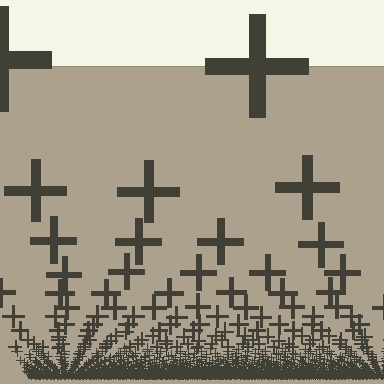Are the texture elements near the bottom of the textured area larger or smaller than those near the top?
Smaller. The gradient is inverted — elements near the bottom are smaller and denser.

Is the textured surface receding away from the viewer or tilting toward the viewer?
The surface appears to tilt toward the viewer. Texture elements get larger and sparser toward the top.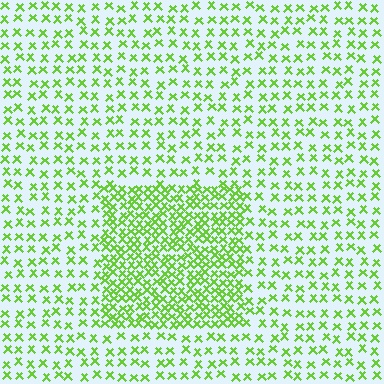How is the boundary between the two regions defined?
The boundary is defined by a change in element density (approximately 2.3x ratio). All elements are the same color, size, and shape.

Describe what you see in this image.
The image contains small lime elements arranged at two different densities. A rectangle-shaped region is visible where the elements are more densely packed than the surrounding area.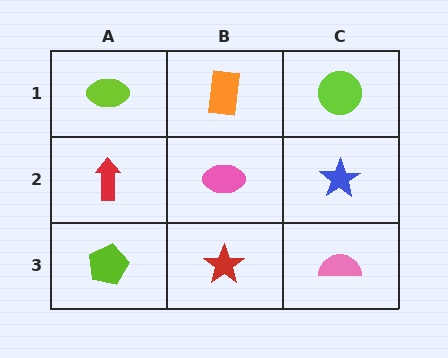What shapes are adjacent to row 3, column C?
A blue star (row 2, column C), a red star (row 3, column B).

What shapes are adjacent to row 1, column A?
A red arrow (row 2, column A), an orange rectangle (row 1, column B).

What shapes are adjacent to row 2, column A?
A lime ellipse (row 1, column A), a lime pentagon (row 3, column A), a pink ellipse (row 2, column B).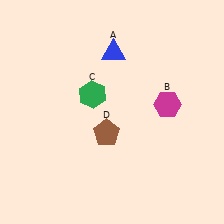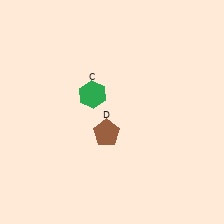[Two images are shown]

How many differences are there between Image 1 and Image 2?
There are 2 differences between the two images.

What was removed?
The magenta hexagon (B), the blue triangle (A) were removed in Image 2.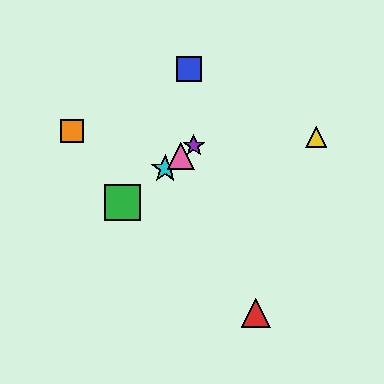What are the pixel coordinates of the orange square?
The orange square is at (72, 131).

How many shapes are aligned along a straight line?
4 shapes (the green square, the purple star, the cyan star, the pink triangle) are aligned along a straight line.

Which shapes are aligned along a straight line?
The green square, the purple star, the cyan star, the pink triangle are aligned along a straight line.